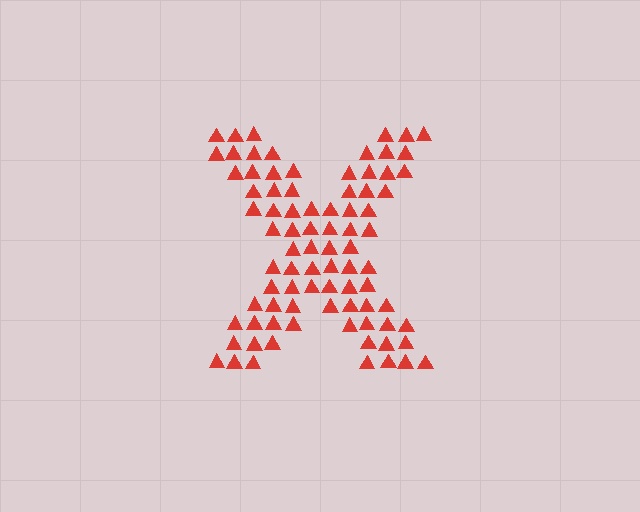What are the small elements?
The small elements are triangles.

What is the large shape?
The large shape is the letter X.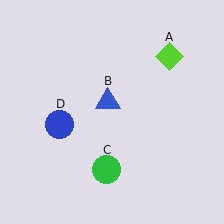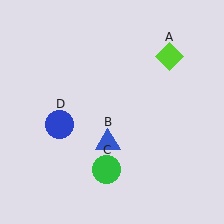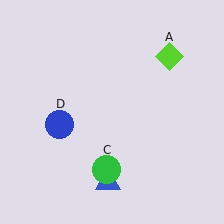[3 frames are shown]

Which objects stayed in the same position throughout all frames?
Lime diamond (object A) and green circle (object C) and blue circle (object D) remained stationary.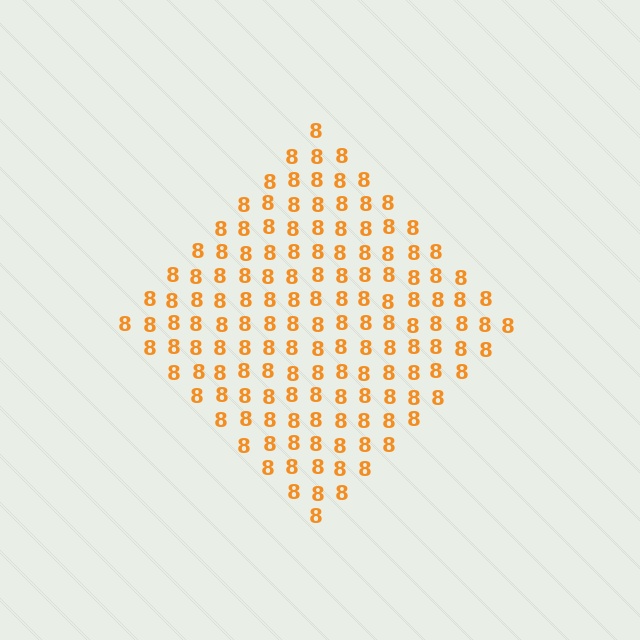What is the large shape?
The large shape is a diamond.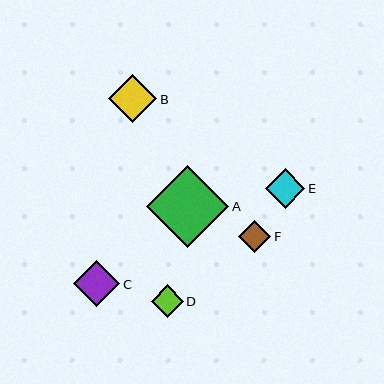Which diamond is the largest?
Diamond A is the largest with a size of approximately 82 pixels.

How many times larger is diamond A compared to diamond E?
Diamond A is approximately 2.1 times the size of diamond E.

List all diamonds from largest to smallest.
From largest to smallest: A, B, C, E, D, F.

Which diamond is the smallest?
Diamond F is the smallest with a size of approximately 32 pixels.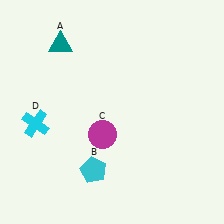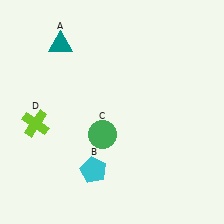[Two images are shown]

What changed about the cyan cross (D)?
In Image 1, D is cyan. In Image 2, it changed to lime.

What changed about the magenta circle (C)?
In Image 1, C is magenta. In Image 2, it changed to green.